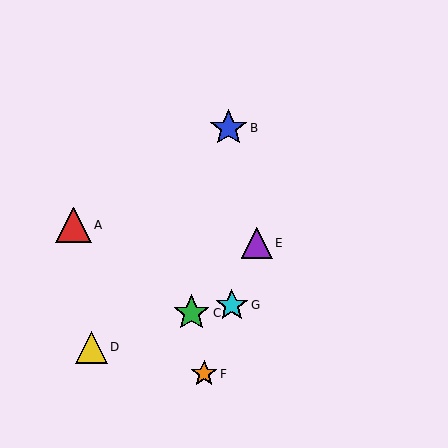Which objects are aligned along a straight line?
Objects E, F, G are aligned along a straight line.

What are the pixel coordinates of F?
Object F is at (204, 374).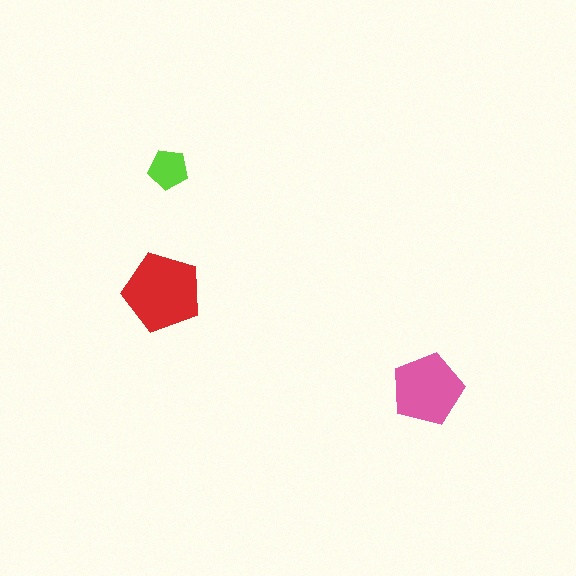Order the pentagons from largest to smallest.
the red one, the pink one, the lime one.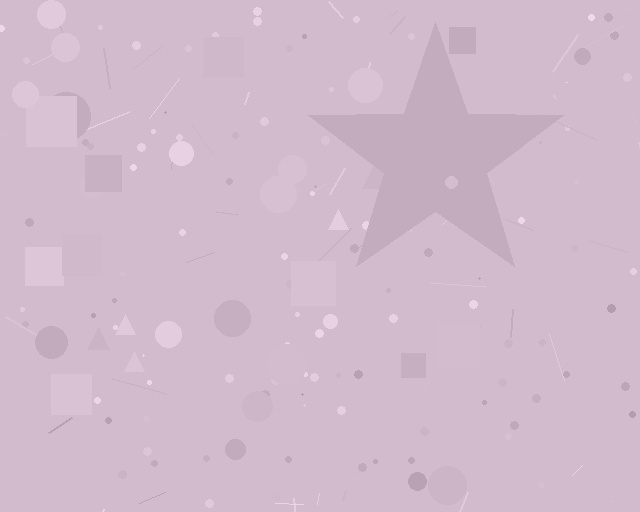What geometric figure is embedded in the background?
A star is embedded in the background.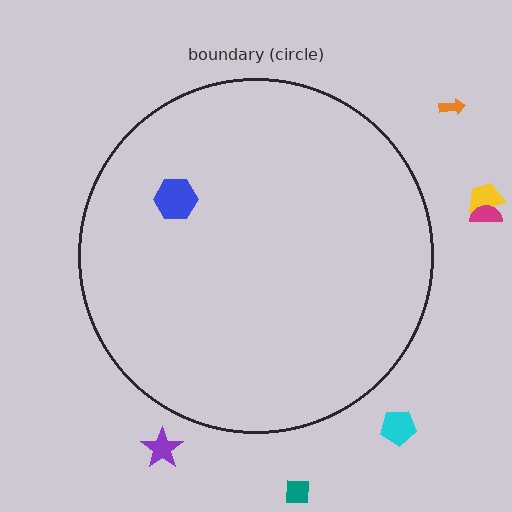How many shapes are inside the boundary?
1 inside, 6 outside.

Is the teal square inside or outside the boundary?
Outside.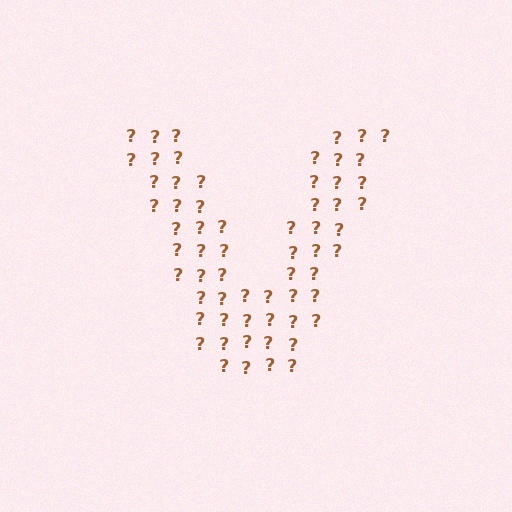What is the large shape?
The large shape is the letter V.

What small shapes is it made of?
It is made of small question marks.